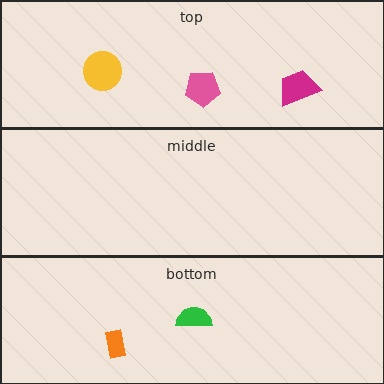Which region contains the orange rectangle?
The bottom region.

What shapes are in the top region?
The magenta trapezoid, the pink pentagon, the yellow circle.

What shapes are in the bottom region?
The orange rectangle, the green semicircle.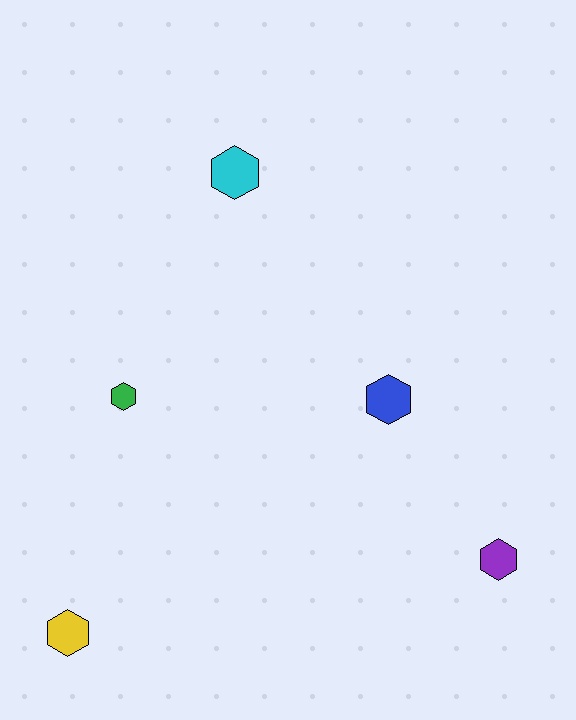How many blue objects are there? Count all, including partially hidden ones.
There is 1 blue object.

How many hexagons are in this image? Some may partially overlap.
There are 5 hexagons.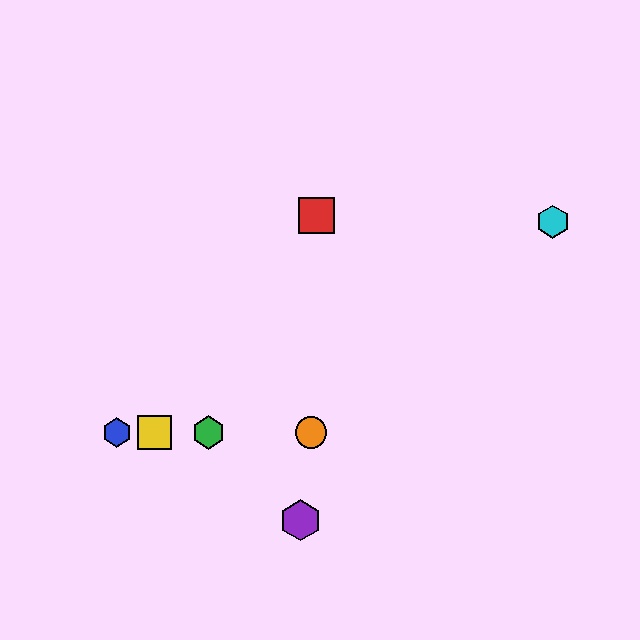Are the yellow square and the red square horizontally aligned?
No, the yellow square is at y≈433 and the red square is at y≈215.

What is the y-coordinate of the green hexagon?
The green hexagon is at y≈433.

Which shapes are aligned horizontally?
The blue hexagon, the green hexagon, the yellow square, the orange circle are aligned horizontally.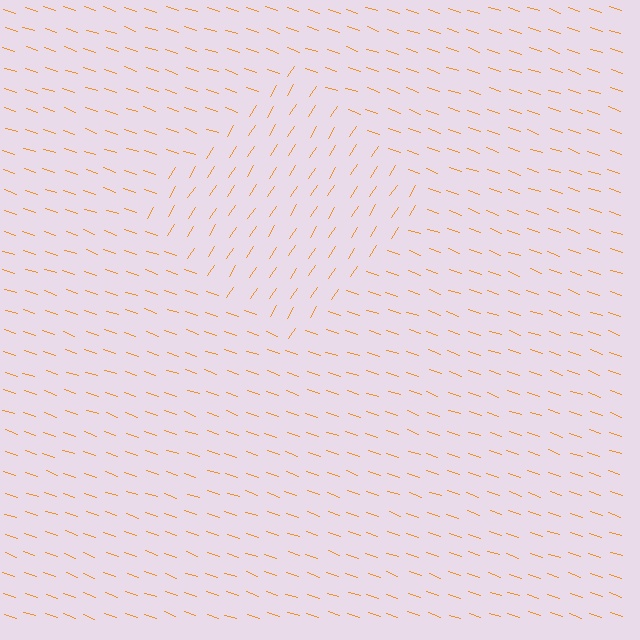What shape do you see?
I see a diamond.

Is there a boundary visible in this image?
Yes, there is a texture boundary formed by a change in line orientation.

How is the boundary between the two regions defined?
The boundary is defined purely by a change in line orientation (approximately 76 degrees difference). All lines are the same color and thickness.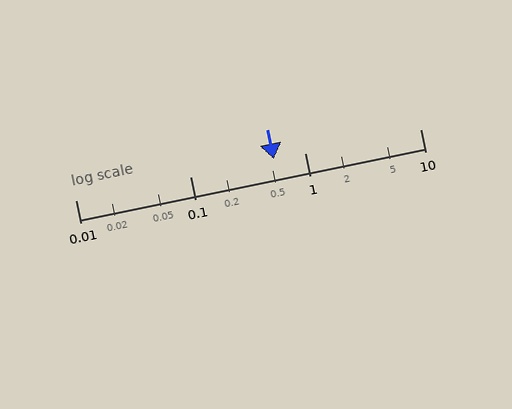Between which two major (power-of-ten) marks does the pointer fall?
The pointer is between 0.1 and 1.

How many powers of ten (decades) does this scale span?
The scale spans 3 decades, from 0.01 to 10.